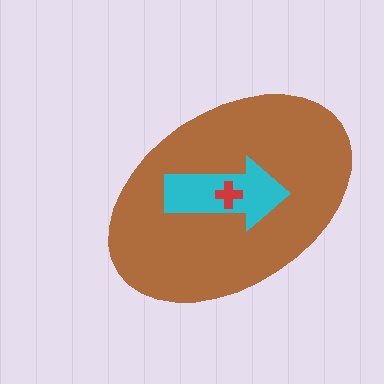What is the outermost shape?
The brown ellipse.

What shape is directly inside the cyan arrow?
The red cross.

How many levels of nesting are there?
3.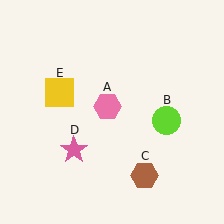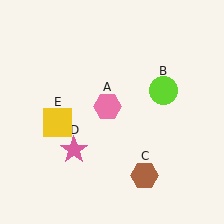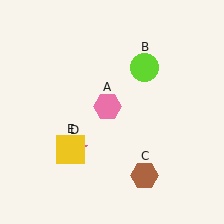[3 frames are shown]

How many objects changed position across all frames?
2 objects changed position: lime circle (object B), yellow square (object E).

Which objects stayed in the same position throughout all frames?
Pink hexagon (object A) and brown hexagon (object C) and pink star (object D) remained stationary.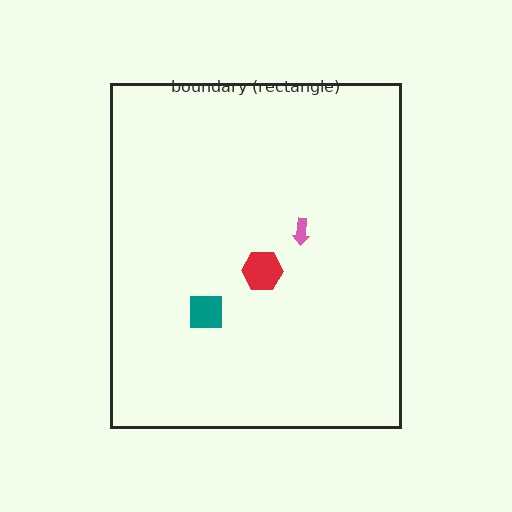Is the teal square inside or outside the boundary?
Inside.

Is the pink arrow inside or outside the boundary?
Inside.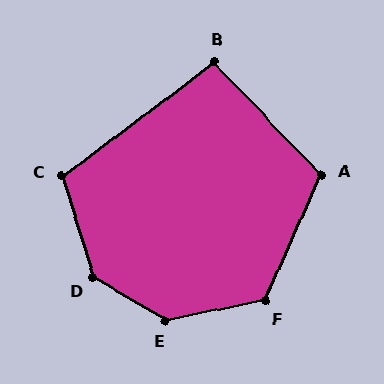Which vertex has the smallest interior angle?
B, at approximately 97 degrees.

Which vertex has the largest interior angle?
E, at approximately 138 degrees.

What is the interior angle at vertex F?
Approximately 125 degrees (obtuse).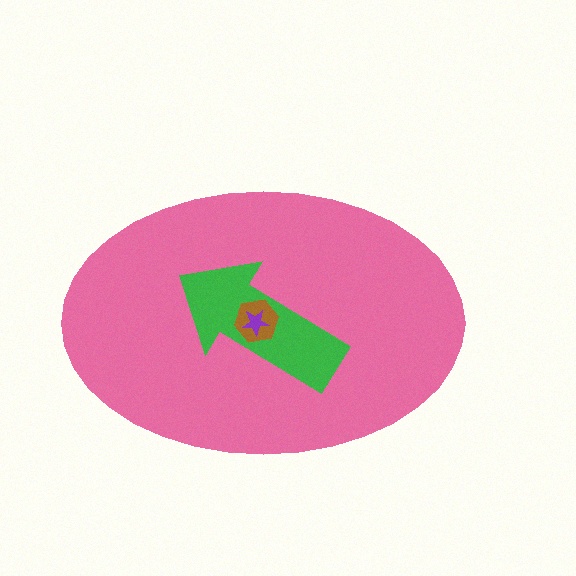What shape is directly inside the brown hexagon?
The purple star.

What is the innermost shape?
The purple star.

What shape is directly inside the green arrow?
The brown hexagon.